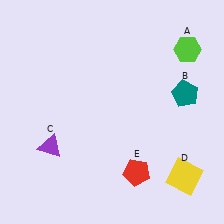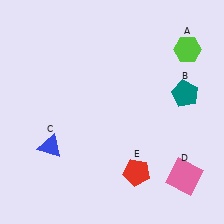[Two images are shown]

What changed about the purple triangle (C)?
In Image 1, C is purple. In Image 2, it changed to blue.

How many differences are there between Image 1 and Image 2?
There are 2 differences between the two images.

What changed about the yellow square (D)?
In Image 1, D is yellow. In Image 2, it changed to pink.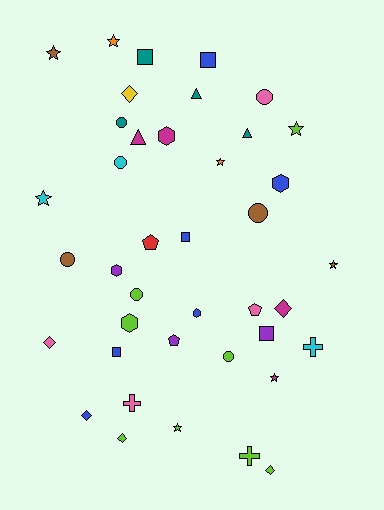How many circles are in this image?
There are 7 circles.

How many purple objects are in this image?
There are 3 purple objects.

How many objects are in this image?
There are 40 objects.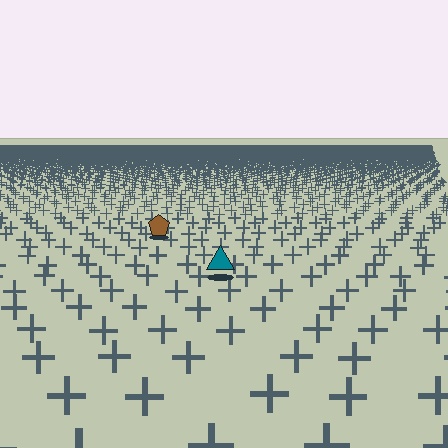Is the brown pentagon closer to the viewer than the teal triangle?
No. The teal triangle is closer — you can tell from the texture gradient: the ground texture is coarser near it.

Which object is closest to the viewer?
The teal triangle is closest. The texture marks near it are larger and more spread out.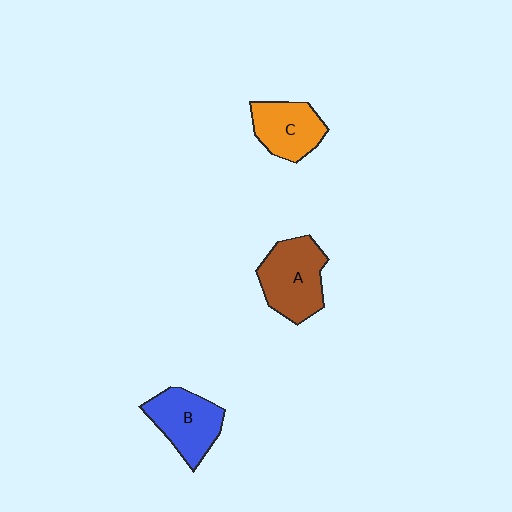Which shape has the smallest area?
Shape C (orange).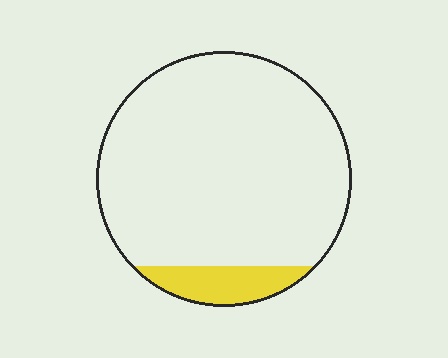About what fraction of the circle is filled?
About one tenth (1/10).